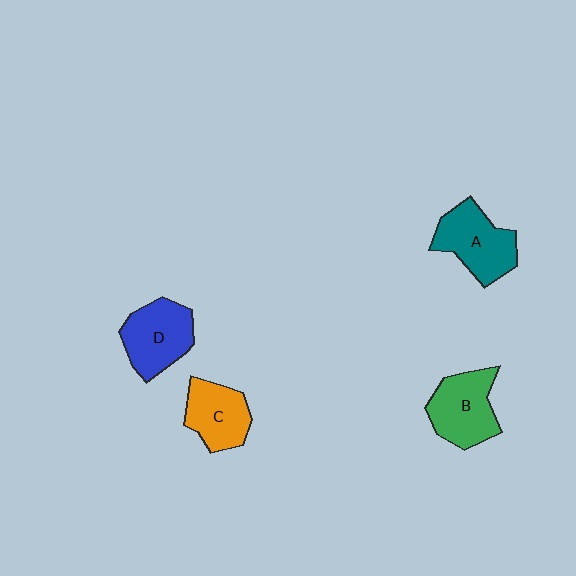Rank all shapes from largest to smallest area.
From largest to smallest: A (teal), B (green), D (blue), C (orange).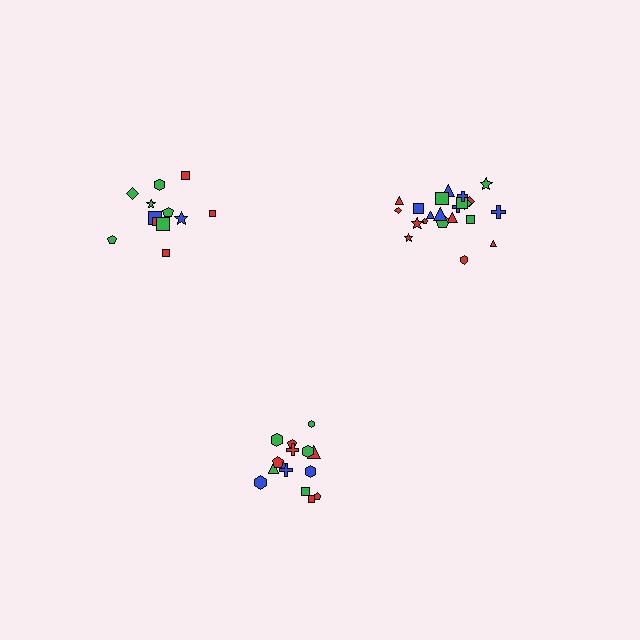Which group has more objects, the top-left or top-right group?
The top-right group.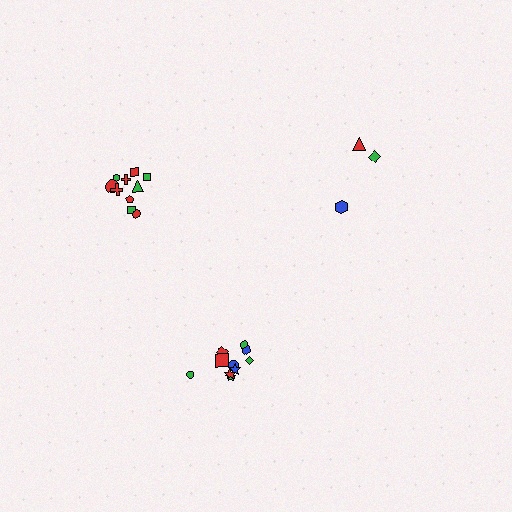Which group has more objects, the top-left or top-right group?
The top-left group.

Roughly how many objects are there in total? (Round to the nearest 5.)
Roughly 25 objects in total.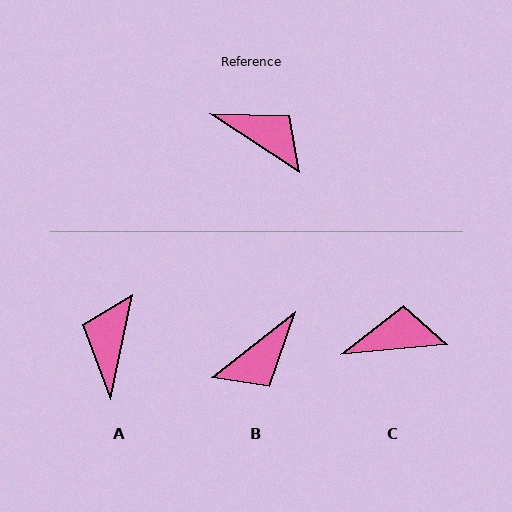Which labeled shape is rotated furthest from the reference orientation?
A, about 112 degrees away.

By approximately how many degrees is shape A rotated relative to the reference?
Approximately 112 degrees counter-clockwise.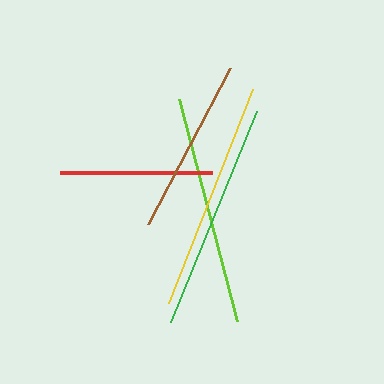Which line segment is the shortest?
The red line is the shortest at approximately 152 pixels.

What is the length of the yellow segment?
The yellow segment is approximately 230 pixels long.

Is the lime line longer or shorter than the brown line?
The lime line is longer than the brown line.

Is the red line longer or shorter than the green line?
The green line is longer than the red line.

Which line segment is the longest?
The yellow line is the longest at approximately 230 pixels.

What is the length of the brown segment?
The brown segment is approximately 176 pixels long.